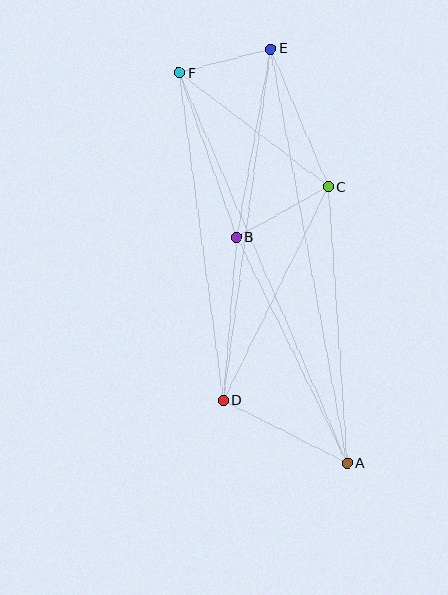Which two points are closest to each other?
Points E and F are closest to each other.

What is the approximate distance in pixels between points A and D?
The distance between A and D is approximately 139 pixels.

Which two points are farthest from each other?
Points A and F are farthest from each other.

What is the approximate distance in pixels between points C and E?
The distance between C and E is approximately 149 pixels.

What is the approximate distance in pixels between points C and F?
The distance between C and F is approximately 187 pixels.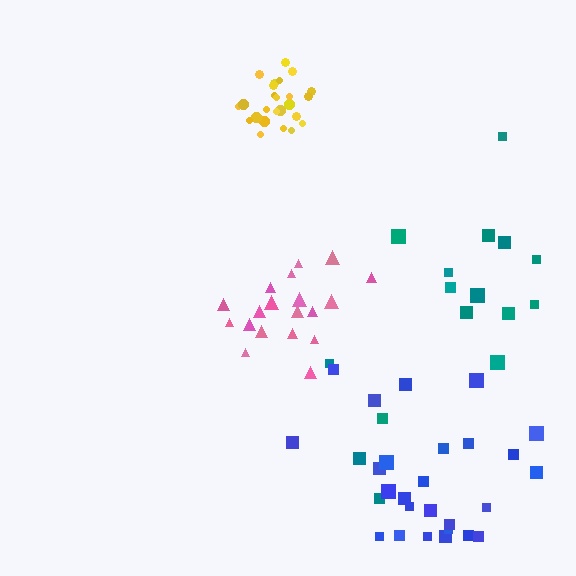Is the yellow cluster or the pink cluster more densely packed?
Yellow.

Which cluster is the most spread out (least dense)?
Teal.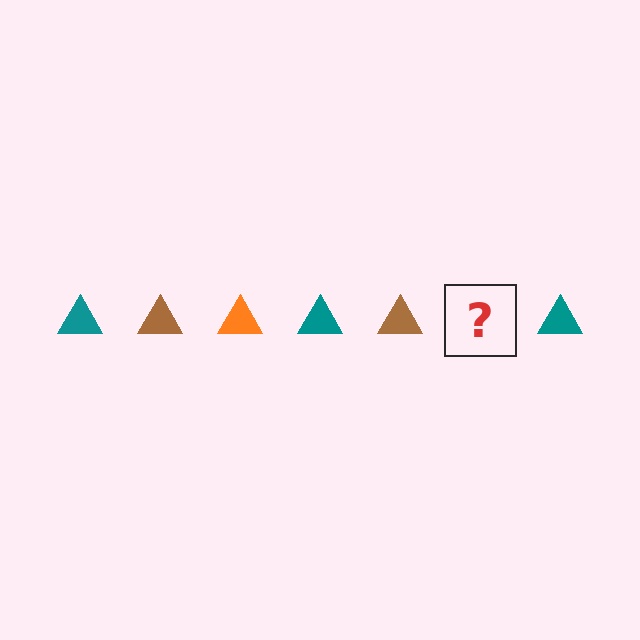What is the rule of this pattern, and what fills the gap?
The rule is that the pattern cycles through teal, brown, orange triangles. The gap should be filled with an orange triangle.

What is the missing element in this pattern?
The missing element is an orange triangle.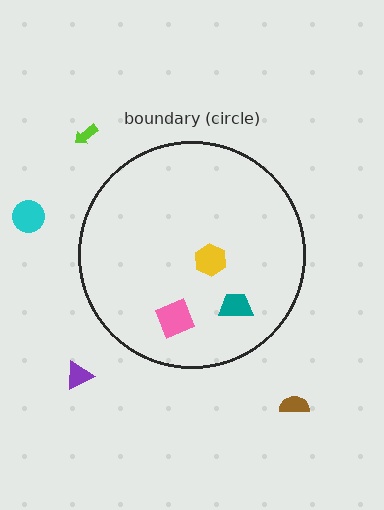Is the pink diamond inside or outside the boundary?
Inside.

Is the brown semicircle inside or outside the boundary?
Outside.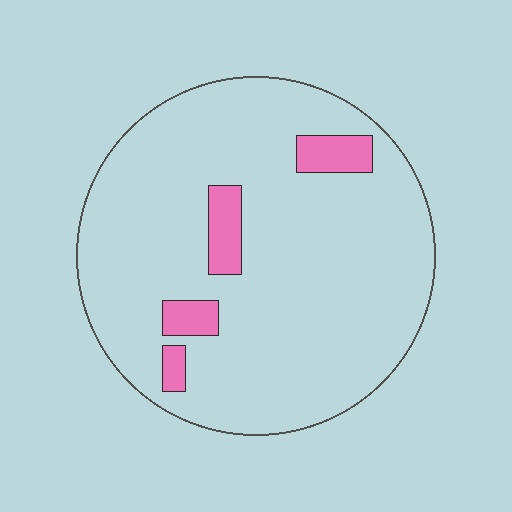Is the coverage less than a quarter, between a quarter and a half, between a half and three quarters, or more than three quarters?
Less than a quarter.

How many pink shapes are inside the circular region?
4.